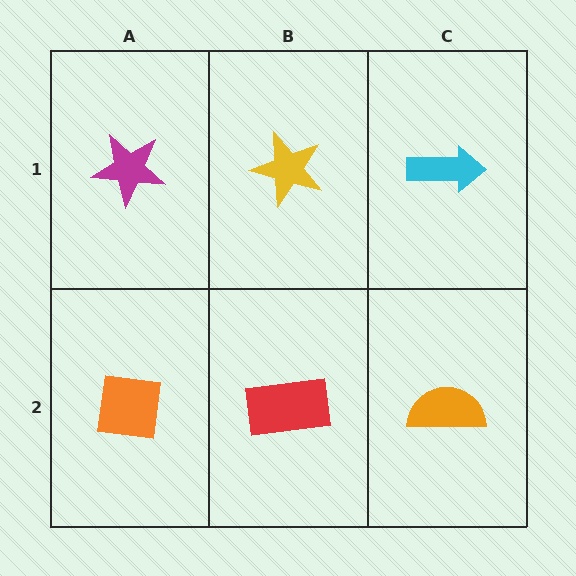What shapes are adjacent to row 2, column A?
A magenta star (row 1, column A), a red rectangle (row 2, column B).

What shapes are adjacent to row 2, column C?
A cyan arrow (row 1, column C), a red rectangle (row 2, column B).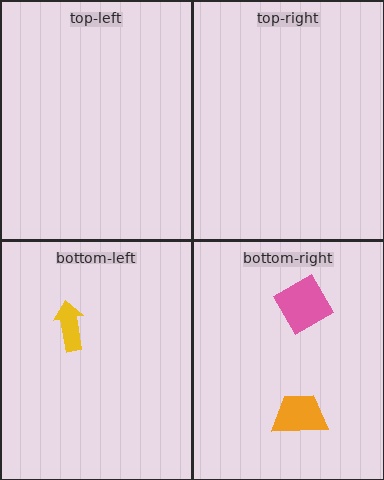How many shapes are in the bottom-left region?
1.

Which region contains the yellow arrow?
The bottom-left region.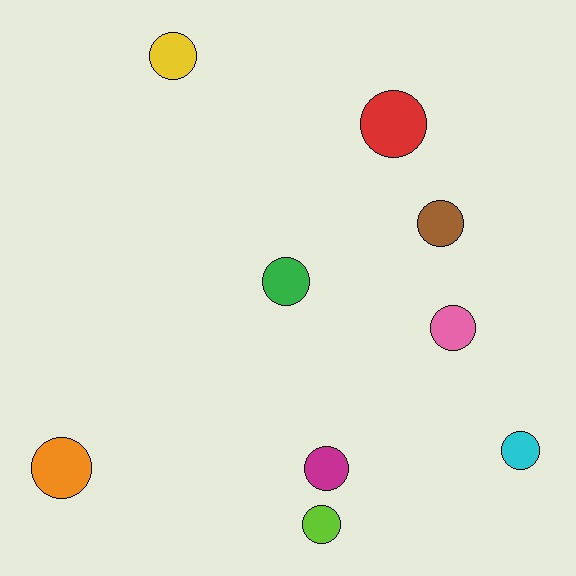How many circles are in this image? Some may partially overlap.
There are 9 circles.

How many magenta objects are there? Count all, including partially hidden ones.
There is 1 magenta object.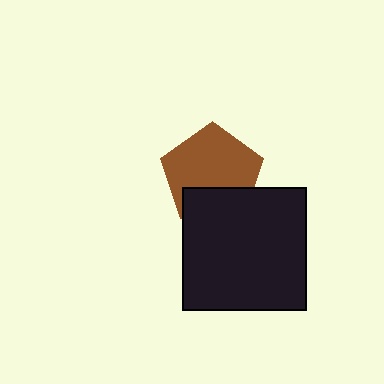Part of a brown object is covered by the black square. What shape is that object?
It is a pentagon.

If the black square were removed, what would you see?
You would see the complete brown pentagon.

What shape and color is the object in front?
The object in front is a black square.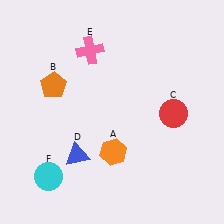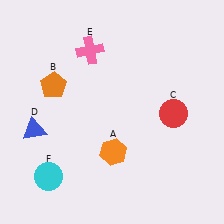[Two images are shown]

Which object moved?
The blue triangle (D) moved left.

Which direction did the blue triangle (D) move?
The blue triangle (D) moved left.